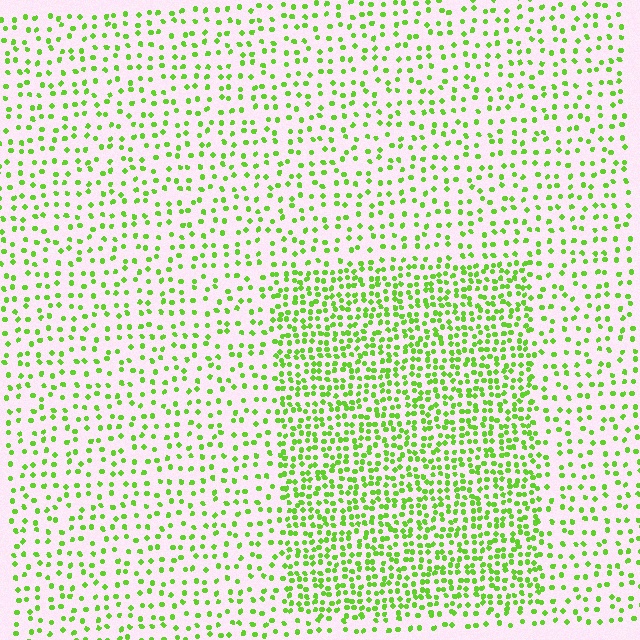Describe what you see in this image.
The image contains small lime elements arranged at two different densities. A rectangle-shaped region is visible where the elements are more densely packed than the surrounding area.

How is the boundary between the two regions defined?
The boundary is defined by a change in element density (approximately 2.1x ratio). All elements are the same color, size, and shape.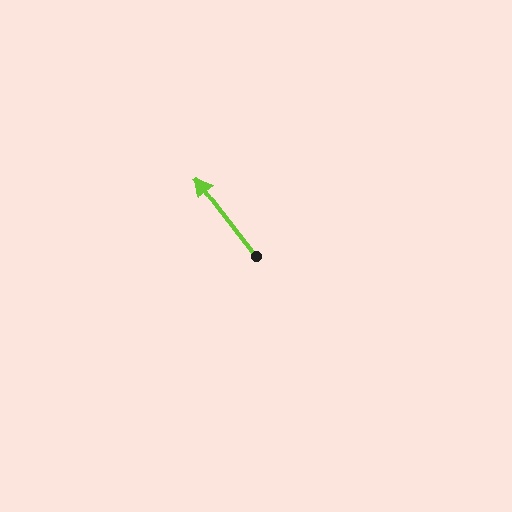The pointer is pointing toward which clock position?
Roughly 11 o'clock.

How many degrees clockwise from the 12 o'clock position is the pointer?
Approximately 322 degrees.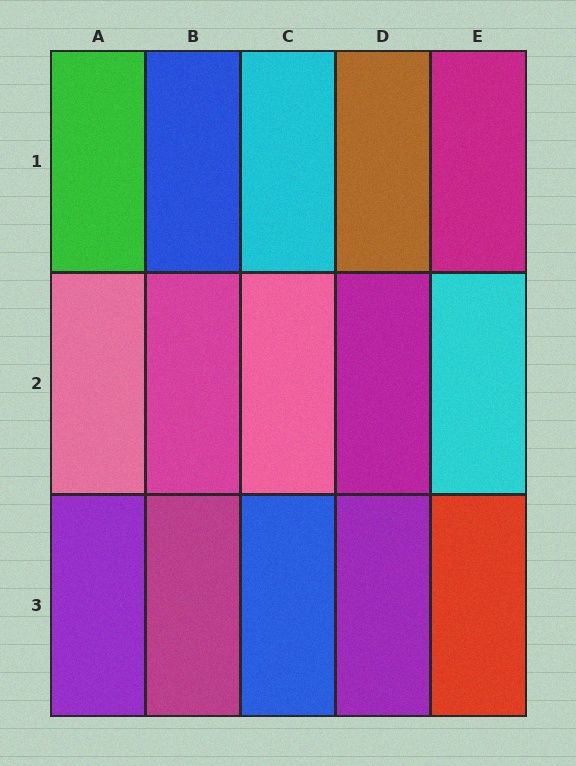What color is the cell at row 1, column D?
Brown.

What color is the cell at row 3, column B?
Magenta.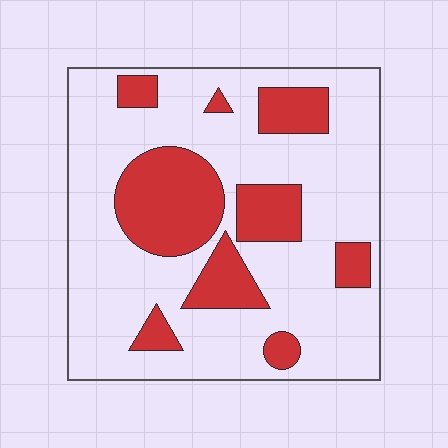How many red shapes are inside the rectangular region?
9.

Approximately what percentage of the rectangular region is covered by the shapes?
Approximately 25%.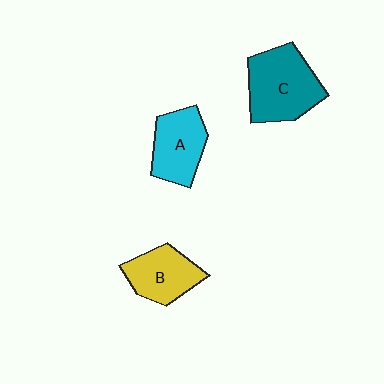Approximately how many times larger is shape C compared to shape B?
Approximately 1.4 times.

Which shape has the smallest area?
Shape B (yellow).